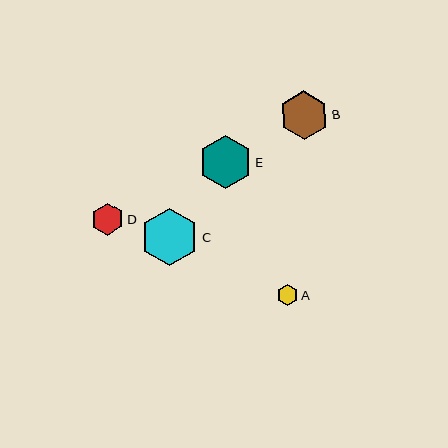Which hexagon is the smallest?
Hexagon A is the smallest with a size of approximately 21 pixels.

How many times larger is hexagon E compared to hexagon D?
Hexagon E is approximately 1.7 times the size of hexagon D.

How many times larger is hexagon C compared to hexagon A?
Hexagon C is approximately 2.8 times the size of hexagon A.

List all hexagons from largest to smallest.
From largest to smallest: C, E, B, D, A.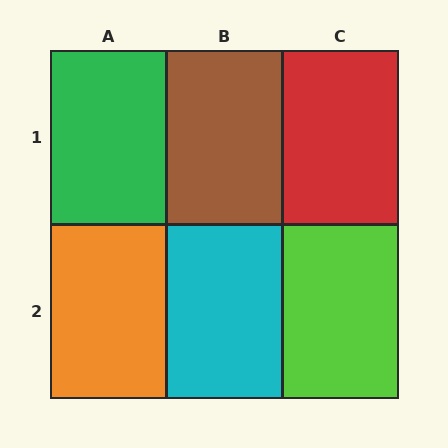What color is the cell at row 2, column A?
Orange.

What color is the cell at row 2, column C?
Lime.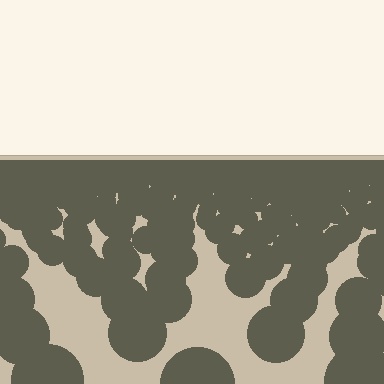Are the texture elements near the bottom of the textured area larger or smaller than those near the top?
Larger. Near the bottom, elements are closer to the viewer and appear at a bigger on-screen size.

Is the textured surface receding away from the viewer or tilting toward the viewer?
The surface is receding away from the viewer. Texture elements get smaller and denser toward the top.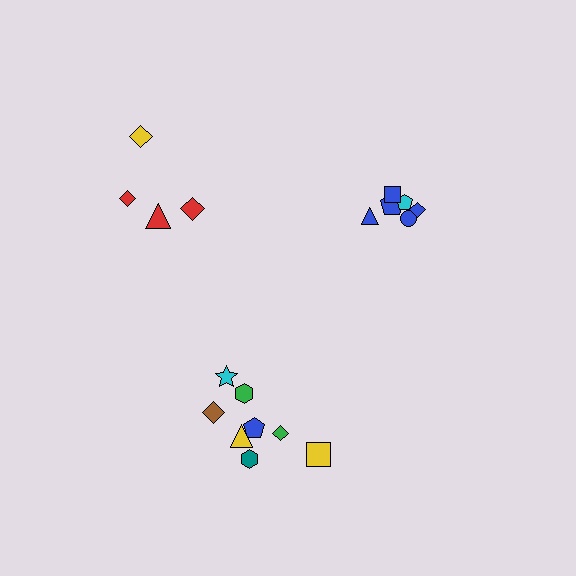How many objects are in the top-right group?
There are 6 objects.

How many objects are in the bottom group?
There are 8 objects.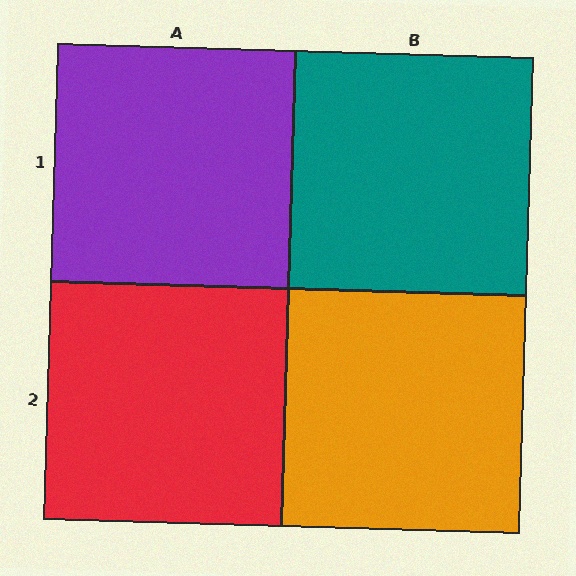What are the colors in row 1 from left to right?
Purple, teal.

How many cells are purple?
1 cell is purple.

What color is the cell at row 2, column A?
Red.